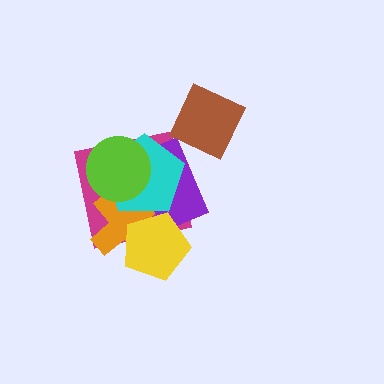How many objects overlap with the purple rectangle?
5 objects overlap with the purple rectangle.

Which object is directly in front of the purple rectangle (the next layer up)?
The yellow pentagon is directly in front of the purple rectangle.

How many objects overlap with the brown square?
0 objects overlap with the brown square.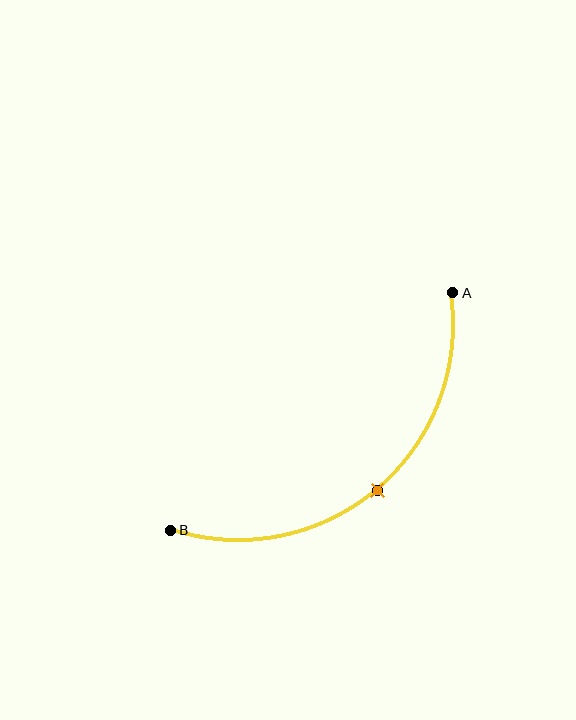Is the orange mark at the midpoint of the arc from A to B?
Yes. The orange mark lies on the arc at equal arc-length from both A and B — it is the arc midpoint.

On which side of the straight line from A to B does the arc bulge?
The arc bulges below and to the right of the straight line connecting A and B.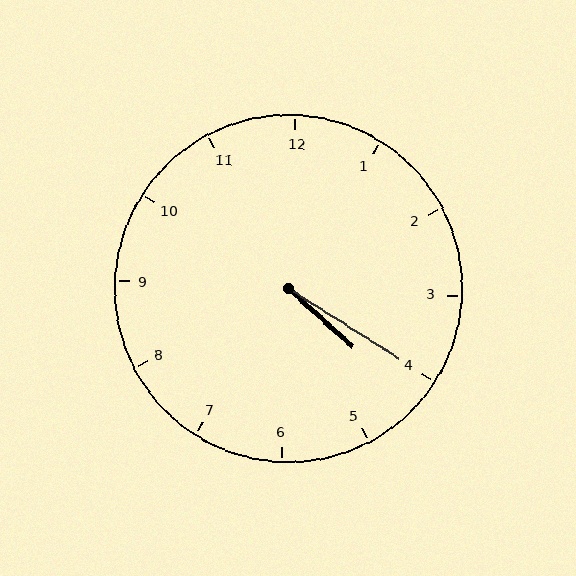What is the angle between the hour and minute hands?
Approximately 10 degrees.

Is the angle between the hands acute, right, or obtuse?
It is acute.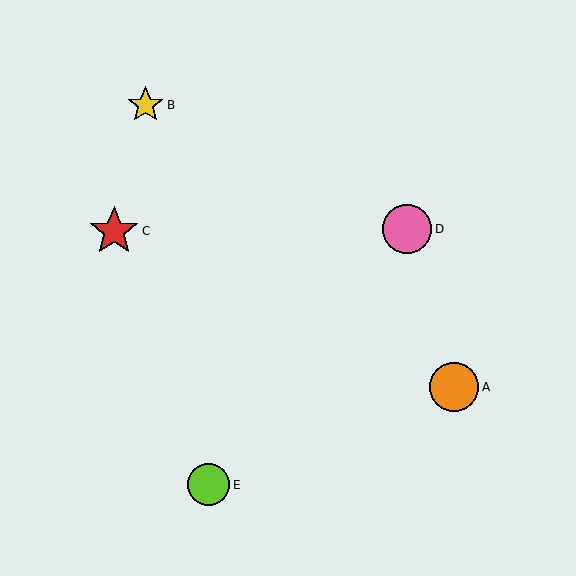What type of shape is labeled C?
Shape C is a red star.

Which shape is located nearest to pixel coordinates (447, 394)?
The orange circle (labeled A) at (454, 387) is nearest to that location.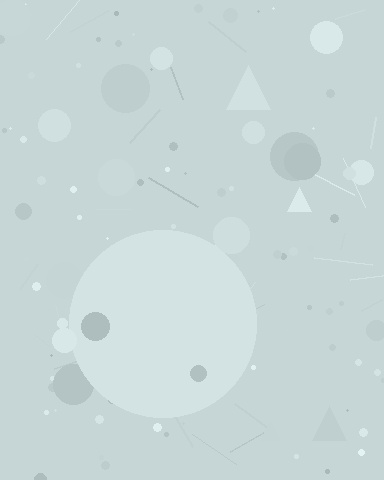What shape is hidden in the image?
A circle is hidden in the image.